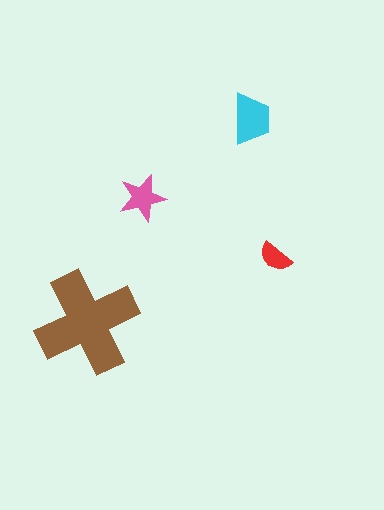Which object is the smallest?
The red semicircle.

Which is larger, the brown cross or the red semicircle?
The brown cross.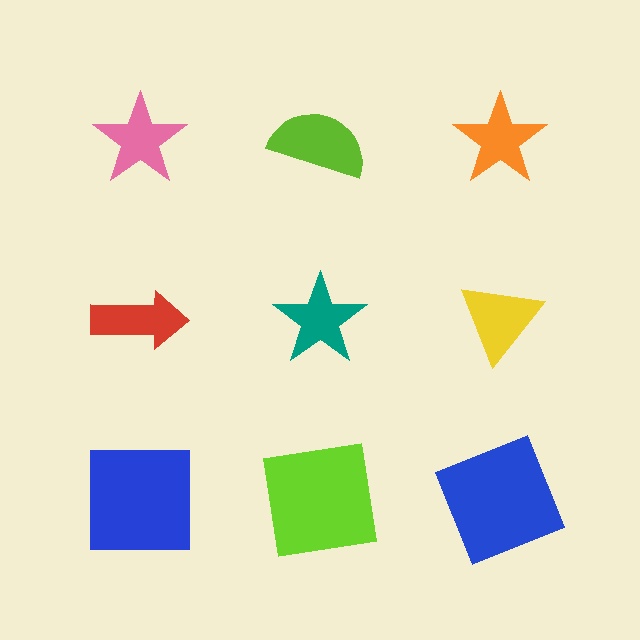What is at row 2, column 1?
A red arrow.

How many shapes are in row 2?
3 shapes.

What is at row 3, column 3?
A blue square.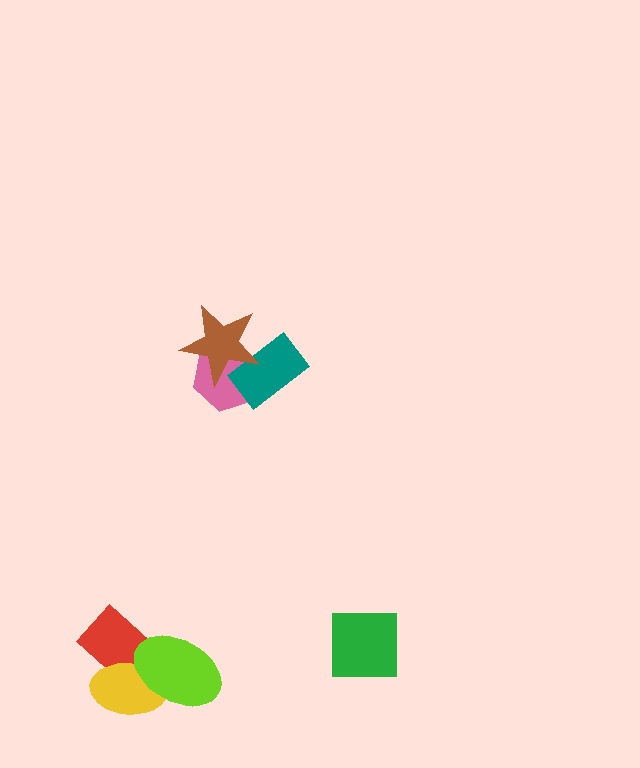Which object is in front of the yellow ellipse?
The lime ellipse is in front of the yellow ellipse.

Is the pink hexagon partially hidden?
Yes, it is partially covered by another shape.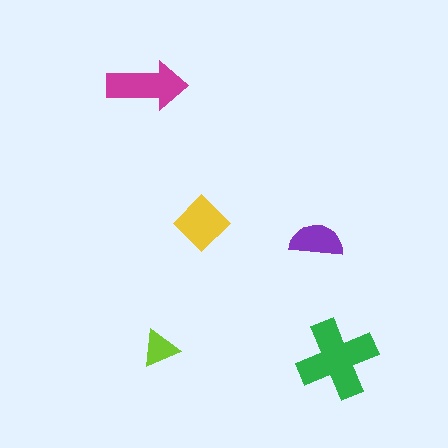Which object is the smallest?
The lime triangle.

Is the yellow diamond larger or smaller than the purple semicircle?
Larger.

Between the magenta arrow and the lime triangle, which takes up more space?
The magenta arrow.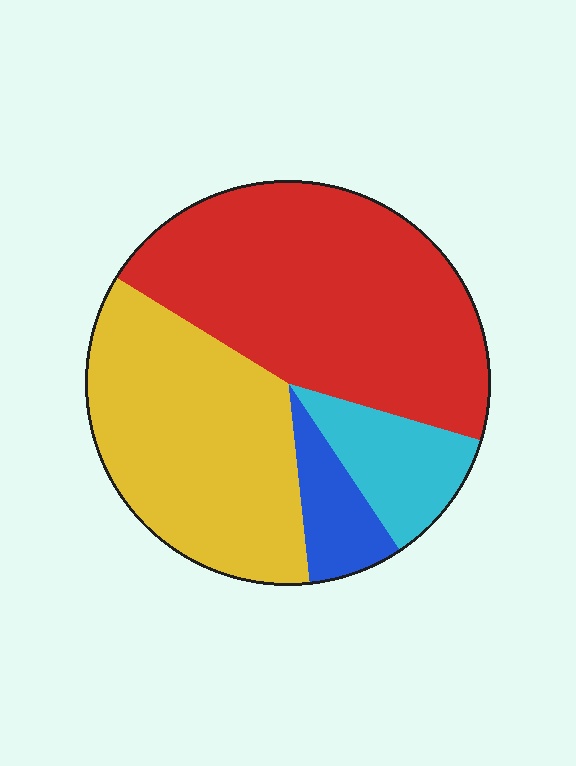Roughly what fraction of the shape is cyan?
Cyan takes up less than a sixth of the shape.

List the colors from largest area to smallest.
From largest to smallest: red, yellow, cyan, blue.